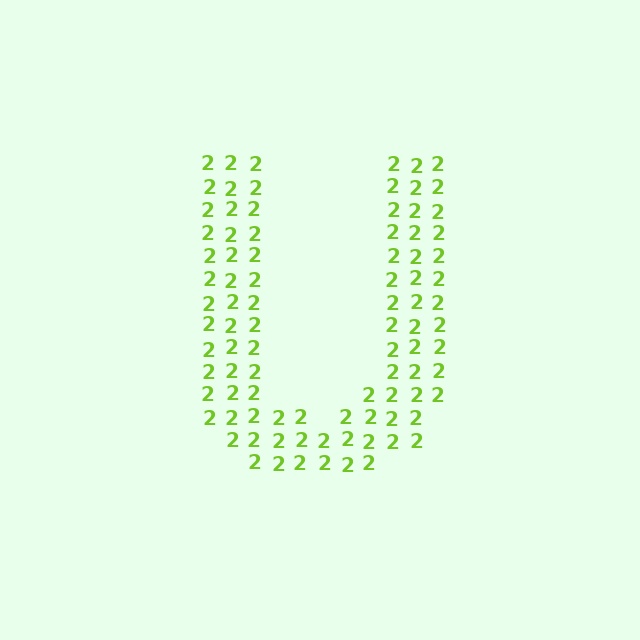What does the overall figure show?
The overall figure shows the letter U.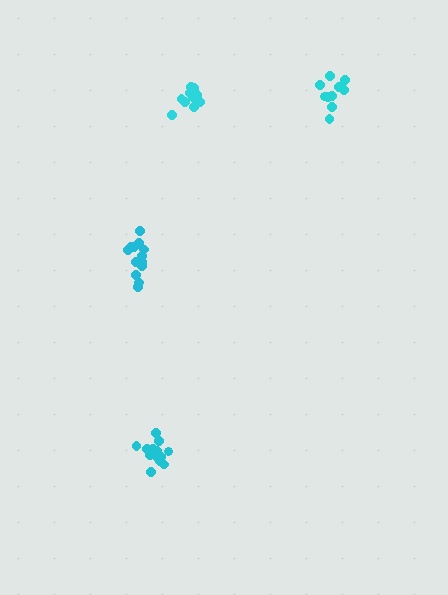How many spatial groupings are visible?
There are 4 spatial groupings.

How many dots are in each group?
Group 1: 13 dots, Group 2: 10 dots, Group 3: 14 dots, Group 4: 10 dots (47 total).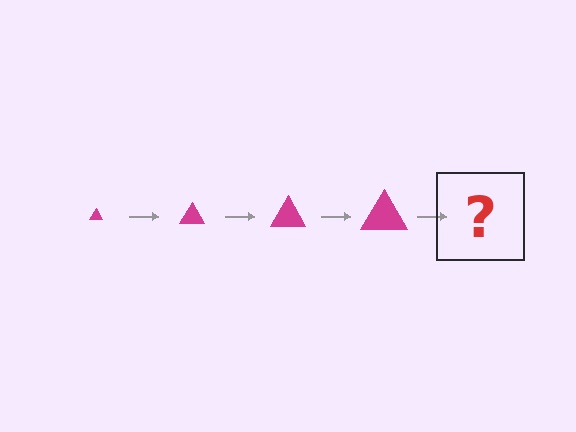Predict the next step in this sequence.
The next step is a magenta triangle, larger than the previous one.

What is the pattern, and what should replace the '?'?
The pattern is that the triangle gets progressively larger each step. The '?' should be a magenta triangle, larger than the previous one.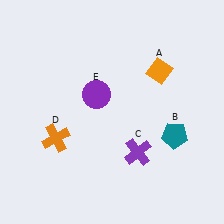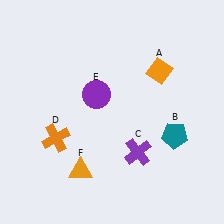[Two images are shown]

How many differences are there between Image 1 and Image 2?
There is 1 difference between the two images.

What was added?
An orange triangle (F) was added in Image 2.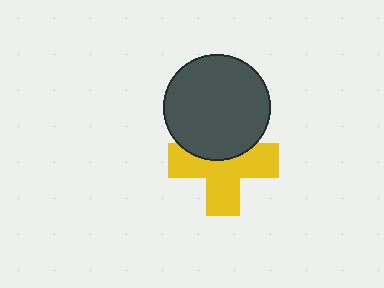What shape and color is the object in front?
The object in front is a dark gray circle.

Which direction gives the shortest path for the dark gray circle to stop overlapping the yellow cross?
Moving up gives the shortest separation.